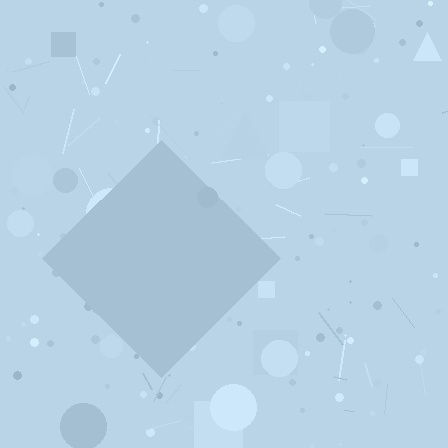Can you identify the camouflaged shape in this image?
The camouflaged shape is a diamond.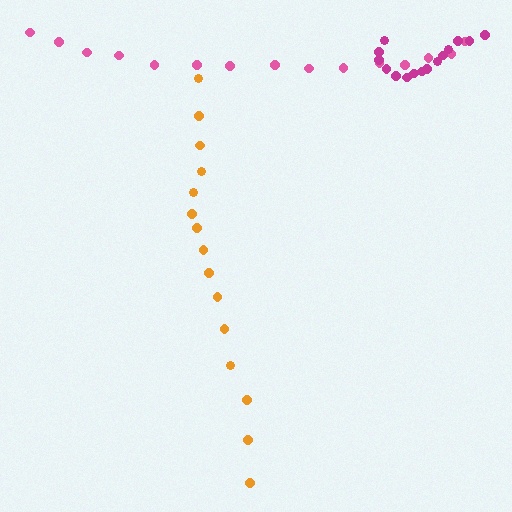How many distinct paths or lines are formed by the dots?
There are 3 distinct paths.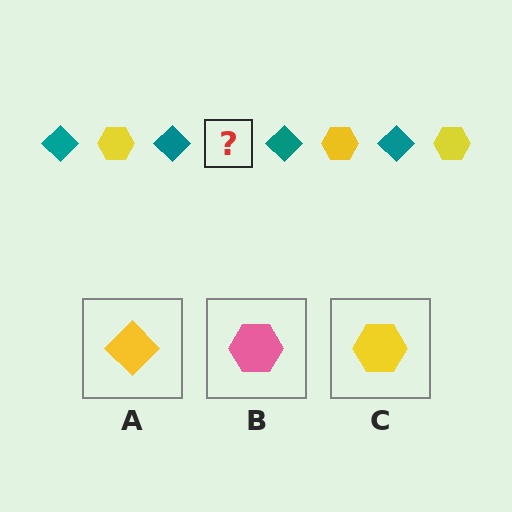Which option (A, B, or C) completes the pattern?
C.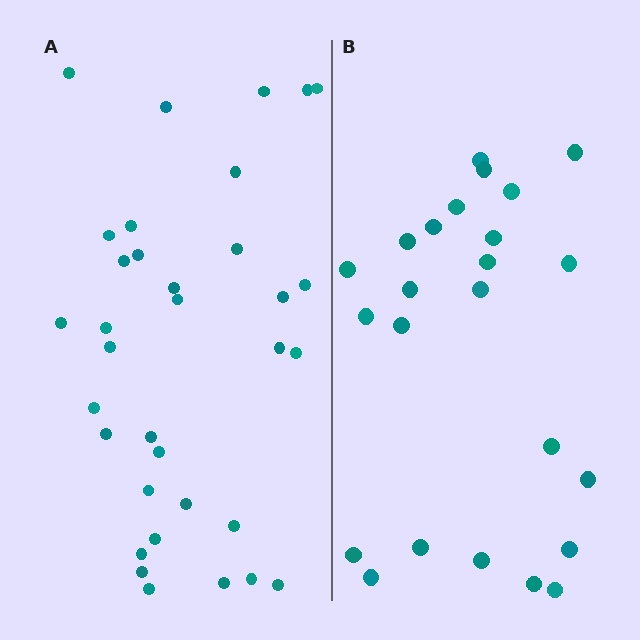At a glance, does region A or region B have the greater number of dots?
Region A (the left region) has more dots.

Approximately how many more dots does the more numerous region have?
Region A has roughly 10 or so more dots than region B.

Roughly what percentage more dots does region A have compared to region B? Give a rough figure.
About 40% more.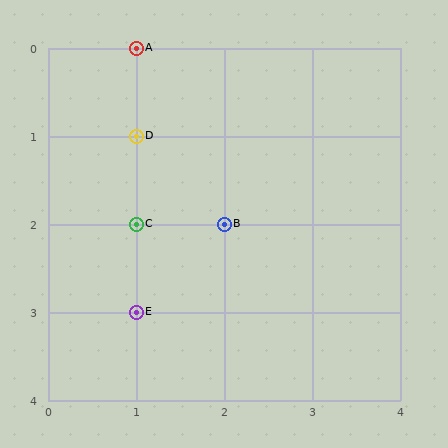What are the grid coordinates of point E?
Point E is at grid coordinates (1, 3).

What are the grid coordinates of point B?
Point B is at grid coordinates (2, 2).